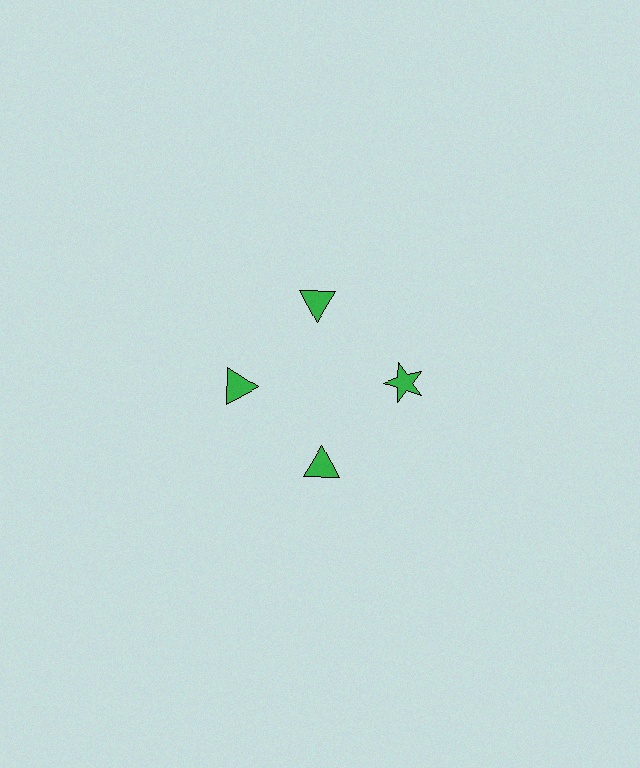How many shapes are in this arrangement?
There are 4 shapes arranged in a ring pattern.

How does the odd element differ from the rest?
It has a different shape: star instead of triangle.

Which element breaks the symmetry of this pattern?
The green star at roughly the 3 o'clock position breaks the symmetry. All other shapes are green triangles.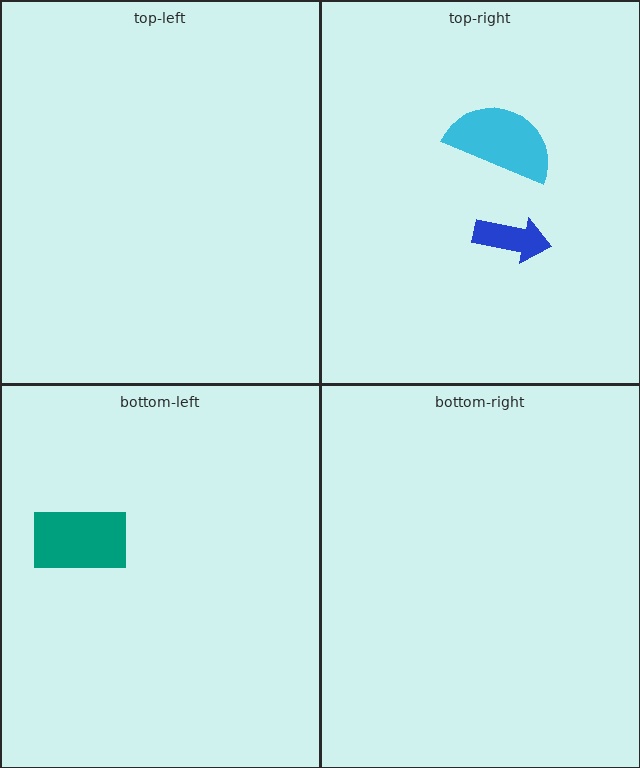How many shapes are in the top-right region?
2.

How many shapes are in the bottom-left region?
1.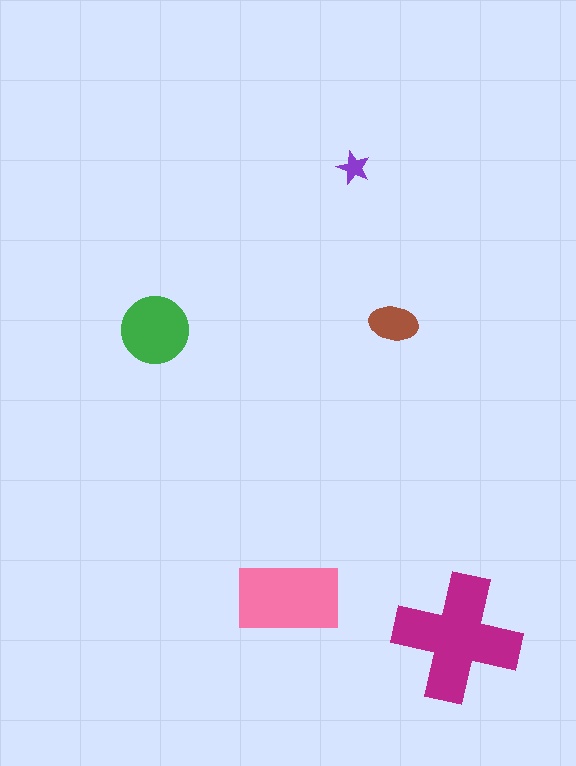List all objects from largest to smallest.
The magenta cross, the pink rectangle, the green circle, the brown ellipse, the purple star.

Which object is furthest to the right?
The magenta cross is rightmost.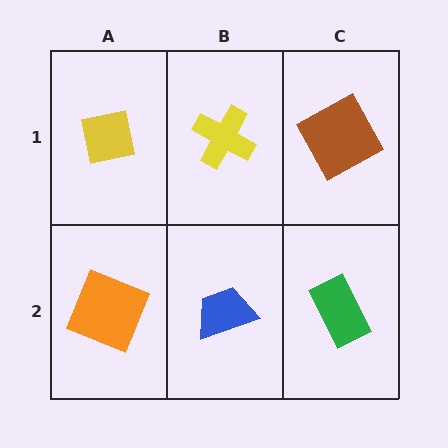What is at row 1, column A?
A yellow square.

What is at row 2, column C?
A green rectangle.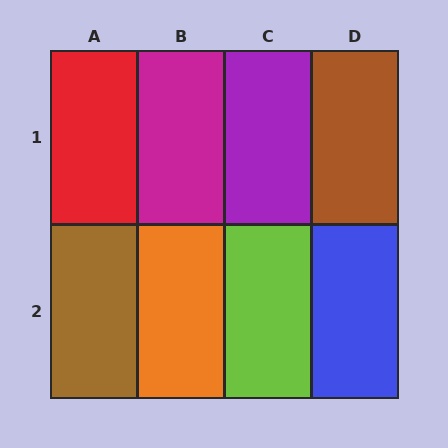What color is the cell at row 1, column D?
Brown.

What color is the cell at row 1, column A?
Red.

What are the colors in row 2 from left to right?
Brown, orange, lime, blue.